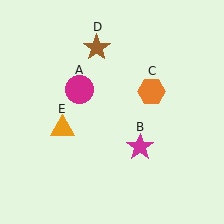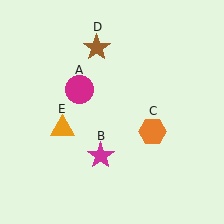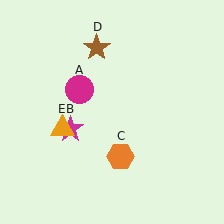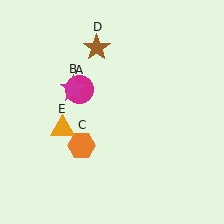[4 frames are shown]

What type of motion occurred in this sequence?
The magenta star (object B), orange hexagon (object C) rotated clockwise around the center of the scene.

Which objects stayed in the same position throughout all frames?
Magenta circle (object A) and brown star (object D) and orange triangle (object E) remained stationary.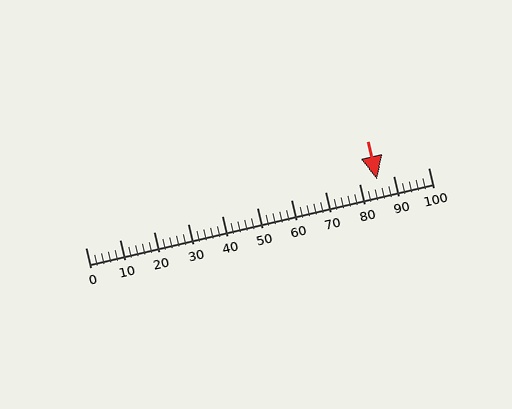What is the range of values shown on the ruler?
The ruler shows values from 0 to 100.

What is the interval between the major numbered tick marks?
The major tick marks are spaced 10 units apart.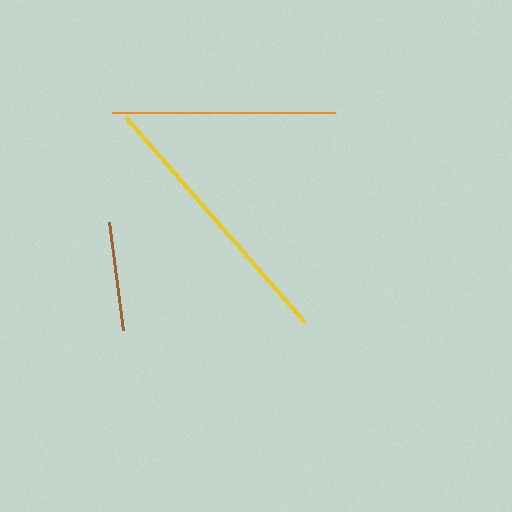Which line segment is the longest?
The yellow line is the longest at approximately 272 pixels.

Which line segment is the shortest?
The brown line is the shortest at approximately 109 pixels.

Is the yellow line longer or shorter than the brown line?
The yellow line is longer than the brown line.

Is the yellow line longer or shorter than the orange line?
The yellow line is longer than the orange line.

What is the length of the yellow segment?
The yellow segment is approximately 272 pixels long.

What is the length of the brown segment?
The brown segment is approximately 109 pixels long.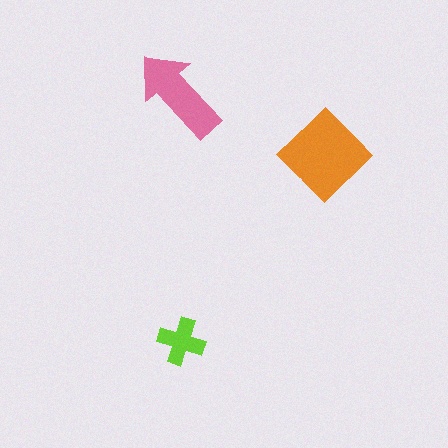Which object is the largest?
The orange diamond.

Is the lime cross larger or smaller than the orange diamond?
Smaller.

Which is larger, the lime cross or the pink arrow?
The pink arrow.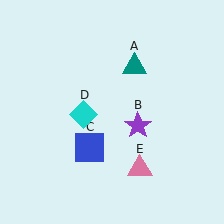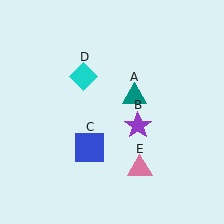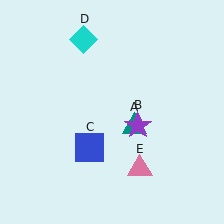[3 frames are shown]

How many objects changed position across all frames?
2 objects changed position: teal triangle (object A), cyan diamond (object D).